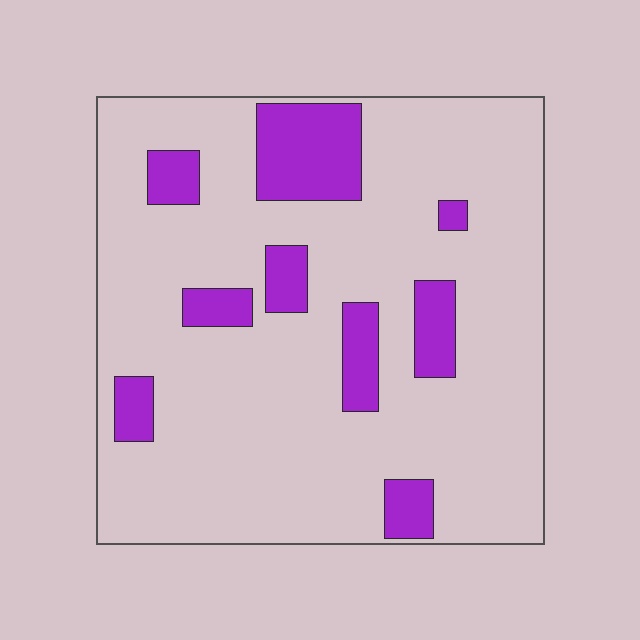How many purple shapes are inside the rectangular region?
9.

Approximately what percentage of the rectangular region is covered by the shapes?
Approximately 15%.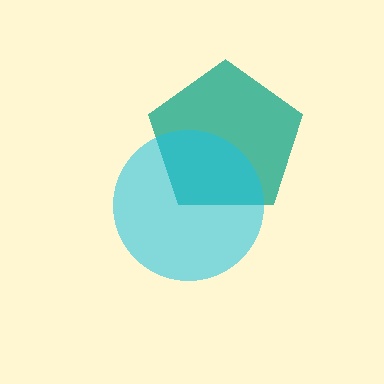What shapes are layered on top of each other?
The layered shapes are: a teal pentagon, a cyan circle.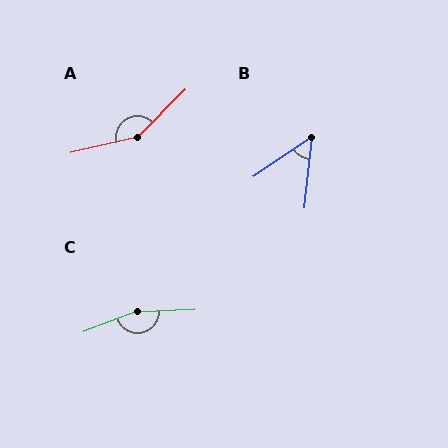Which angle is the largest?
C, at approximately 161 degrees.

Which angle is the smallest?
B, at approximately 50 degrees.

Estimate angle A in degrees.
Approximately 148 degrees.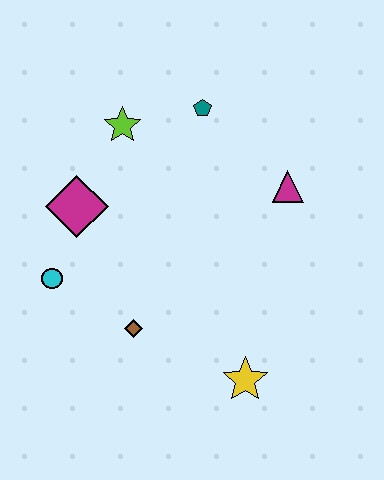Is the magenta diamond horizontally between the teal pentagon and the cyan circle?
Yes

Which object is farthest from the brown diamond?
The teal pentagon is farthest from the brown diamond.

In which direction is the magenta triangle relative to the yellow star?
The magenta triangle is above the yellow star.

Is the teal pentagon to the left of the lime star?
No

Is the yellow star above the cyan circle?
No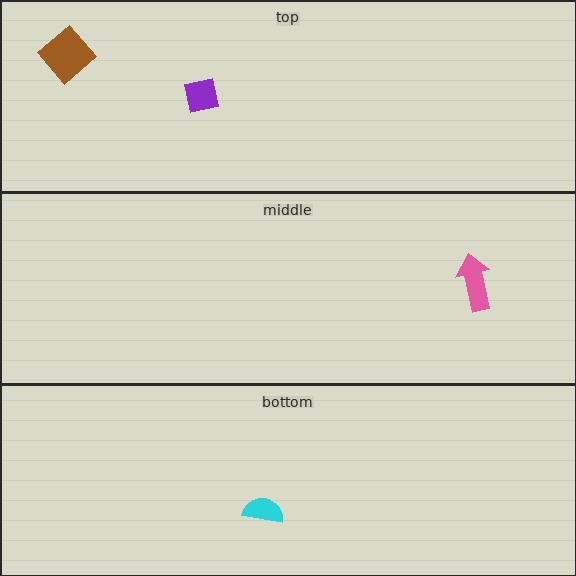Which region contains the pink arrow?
The middle region.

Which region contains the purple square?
The top region.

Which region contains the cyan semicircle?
The bottom region.